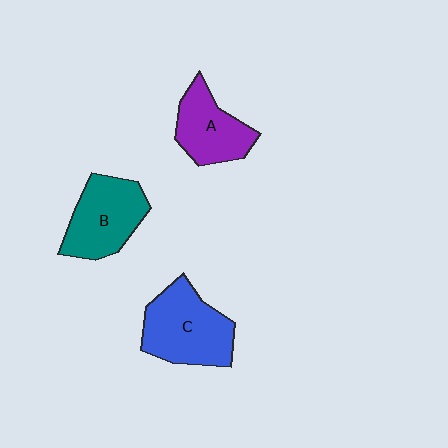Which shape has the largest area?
Shape C (blue).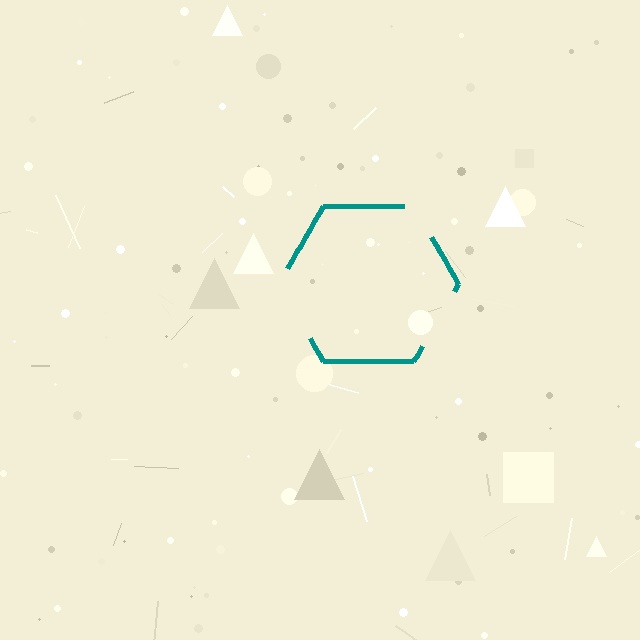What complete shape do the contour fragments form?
The contour fragments form a hexagon.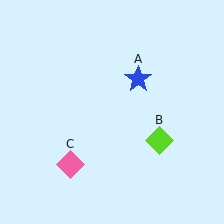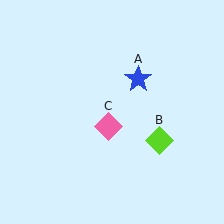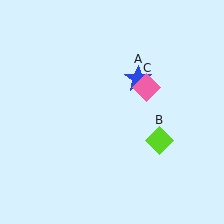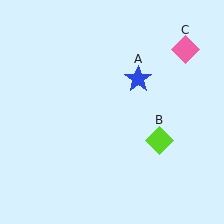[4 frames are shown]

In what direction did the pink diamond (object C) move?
The pink diamond (object C) moved up and to the right.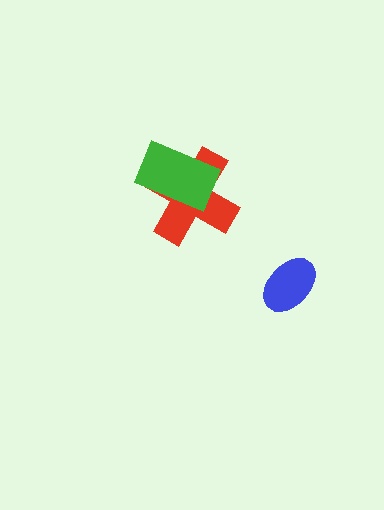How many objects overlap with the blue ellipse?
0 objects overlap with the blue ellipse.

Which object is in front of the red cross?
The green rectangle is in front of the red cross.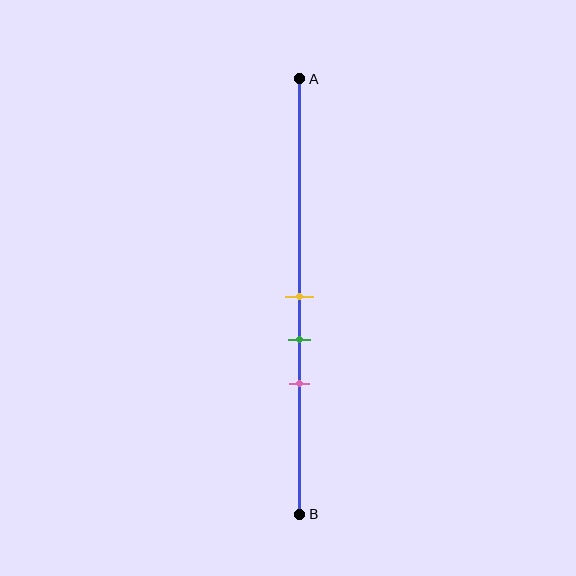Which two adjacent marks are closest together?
The yellow and green marks are the closest adjacent pair.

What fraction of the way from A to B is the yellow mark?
The yellow mark is approximately 50% (0.5) of the way from A to B.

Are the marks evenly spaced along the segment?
Yes, the marks are approximately evenly spaced.